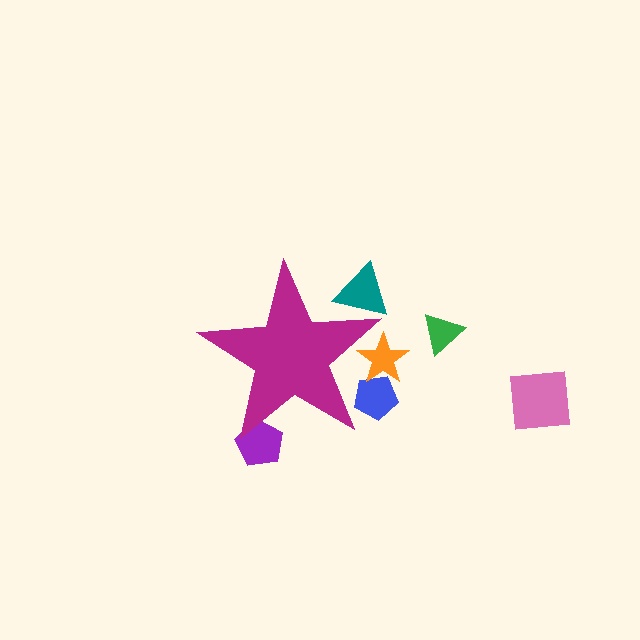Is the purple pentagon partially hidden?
Yes, the purple pentagon is partially hidden behind the magenta star.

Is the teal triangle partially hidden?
Yes, the teal triangle is partially hidden behind the magenta star.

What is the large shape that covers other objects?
A magenta star.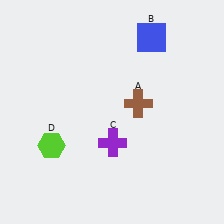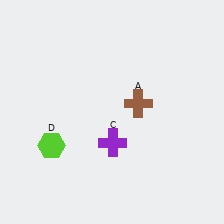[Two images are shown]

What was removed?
The blue square (B) was removed in Image 2.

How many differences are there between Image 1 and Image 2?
There is 1 difference between the two images.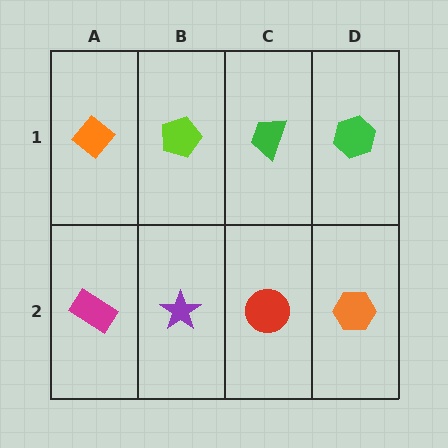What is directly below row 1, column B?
A purple star.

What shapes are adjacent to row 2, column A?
An orange diamond (row 1, column A), a purple star (row 2, column B).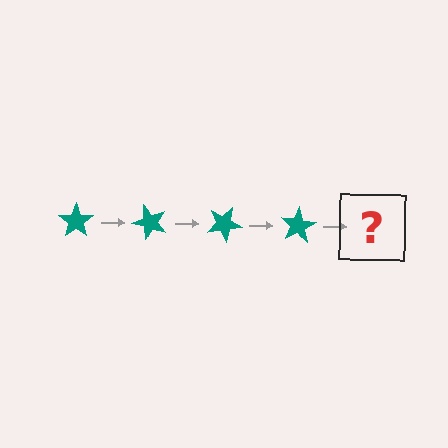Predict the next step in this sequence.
The next step is a teal star rotated 200 degrees.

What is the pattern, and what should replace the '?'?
The pattern is that the star rotates 50 degrees each step. The '?' should be a teal star rotated 200 degrees.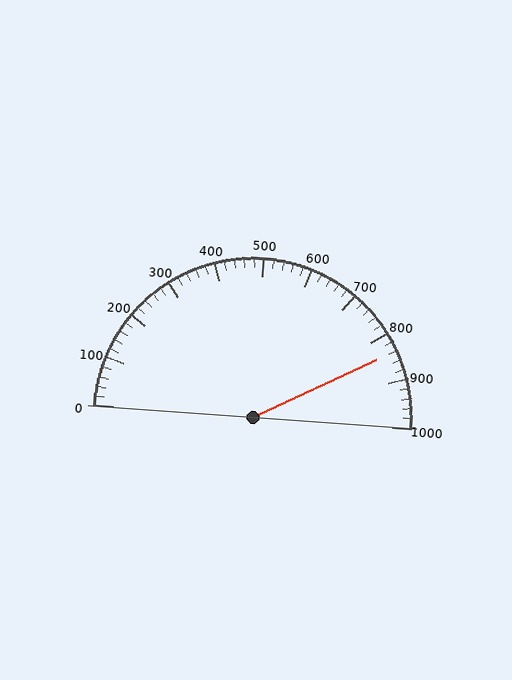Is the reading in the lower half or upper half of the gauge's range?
The reading is in the upper half of the range (0 to 1000).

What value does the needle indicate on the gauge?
The needle indicates approximately 840.